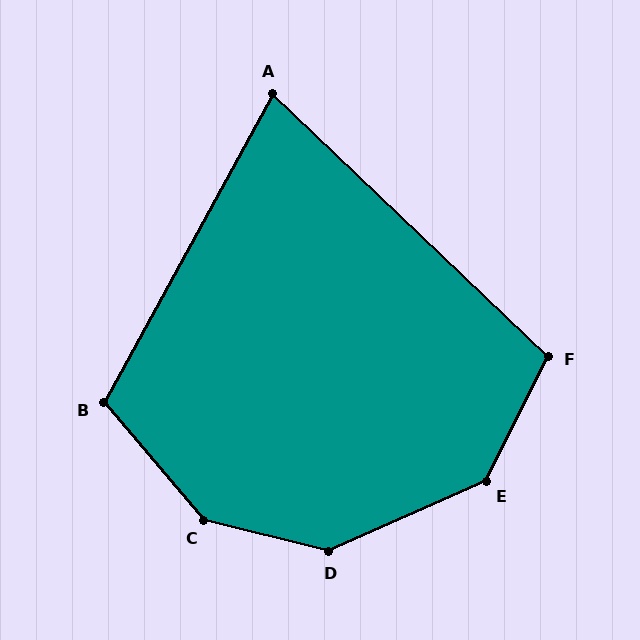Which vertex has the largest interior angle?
C, at approximately 144 degrees.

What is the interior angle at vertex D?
Approximately 142 degrees (obtuse).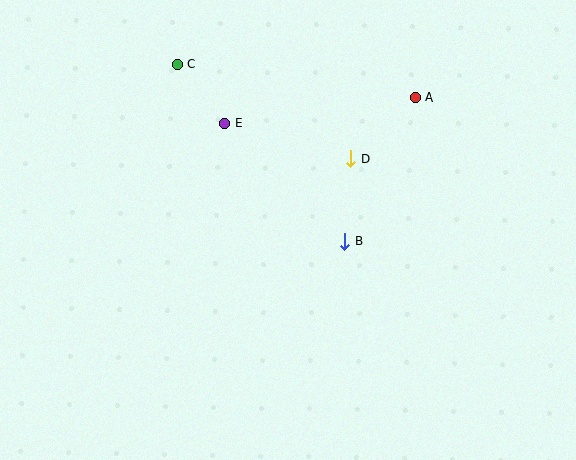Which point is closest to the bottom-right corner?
Point B is closest to the bottom-right corner.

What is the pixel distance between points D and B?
The distance between D and B is 82 pixels.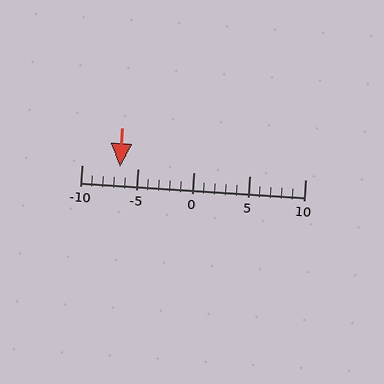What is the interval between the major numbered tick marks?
The major tick marks are spaced 5 units apart.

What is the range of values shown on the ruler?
The ruler shows values from -10 to 10.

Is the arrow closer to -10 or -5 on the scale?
The arrow is closer to -5.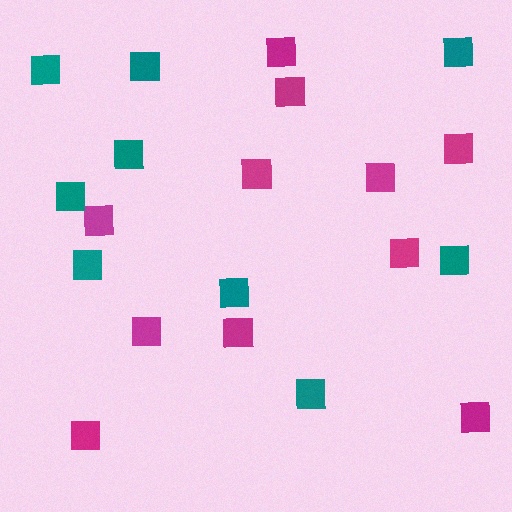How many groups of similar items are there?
There are 2 groups: one group of magenta squares (11) and one group of teal squares (9).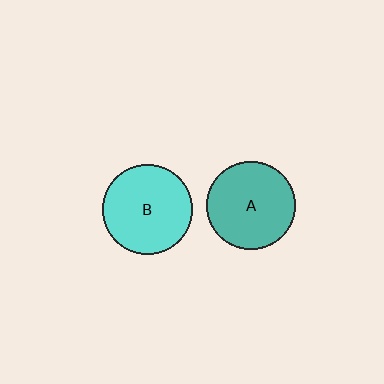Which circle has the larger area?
Circle B (cyan).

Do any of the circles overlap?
No, none of the circles overlap.